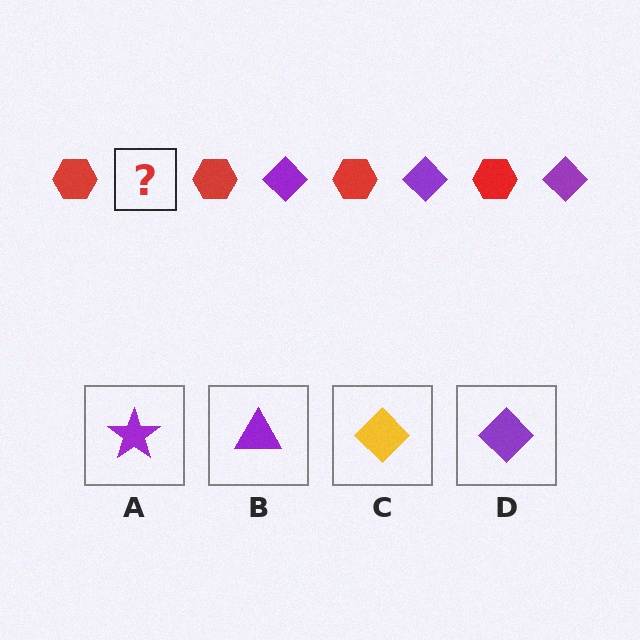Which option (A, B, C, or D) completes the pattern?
D.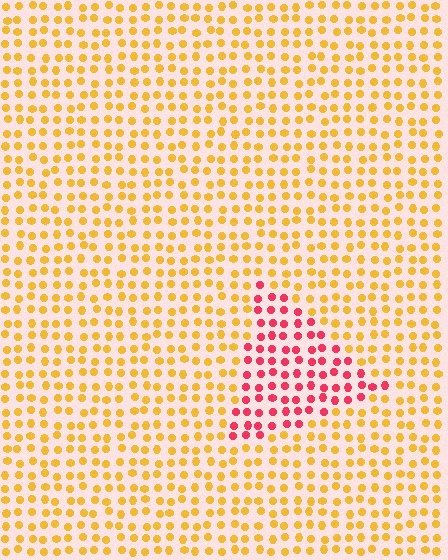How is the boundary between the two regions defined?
The boundary is defined purely by a slight shift in hue (about 57 degrees). Spacing, size, and orientation are identical on both sides.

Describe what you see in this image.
The image is filled with small yellow elements in a uniform arrangement. A triangle-shaped region is visible where the elements are tinted to a slightly different hue, forming a subtle color boundary.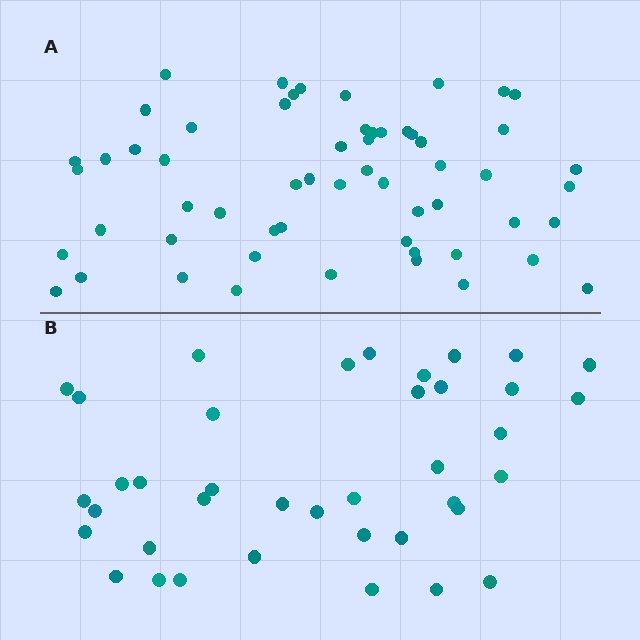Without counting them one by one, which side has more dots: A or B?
Region A (the top region) has more dots.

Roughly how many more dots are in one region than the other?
Region A has approximately 20 more dots than region B.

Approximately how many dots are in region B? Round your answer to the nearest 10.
About 40 dots. (The exact count is 39, which rounds to 40.)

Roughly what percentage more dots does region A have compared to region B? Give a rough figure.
About 50% more.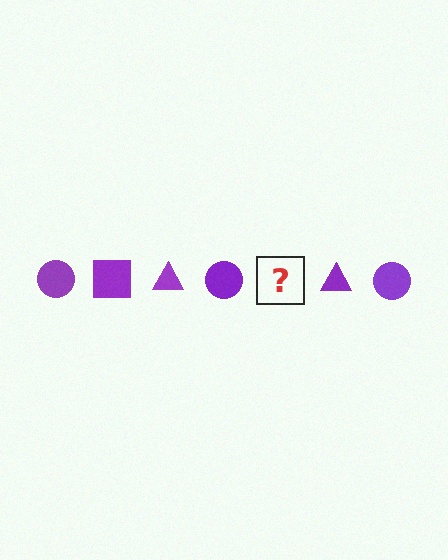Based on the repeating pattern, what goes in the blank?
The blank should be a purple square.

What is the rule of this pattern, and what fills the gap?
The rule is that the pattern cycles through circle, square, triangle shapes in purple. The gap should be filled with a purple square.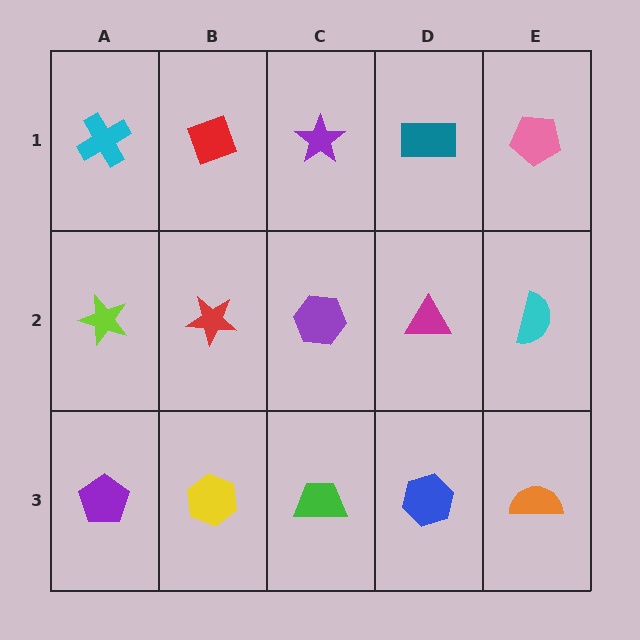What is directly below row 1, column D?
A magenta triangle.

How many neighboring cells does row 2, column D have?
4.